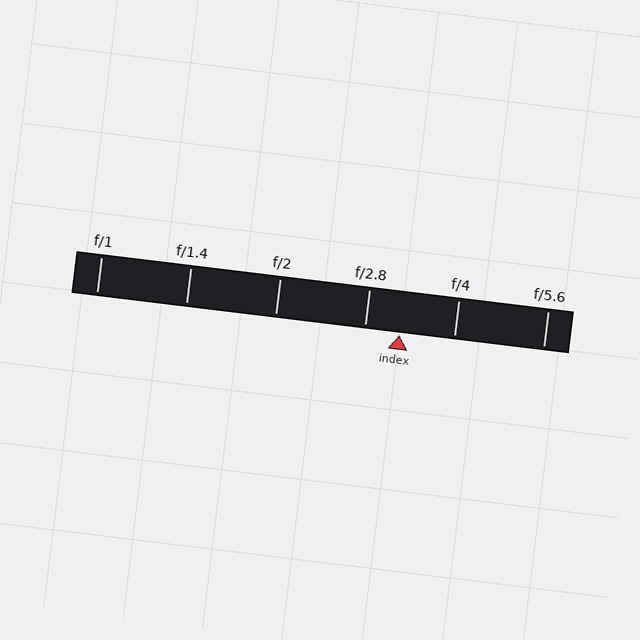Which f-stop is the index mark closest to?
The index mark is closest to f/2.8.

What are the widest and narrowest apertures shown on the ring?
The widest aperture shown is f/1 and the narrowest is f/5.6.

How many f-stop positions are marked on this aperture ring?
There are 6 f-stop positions marked.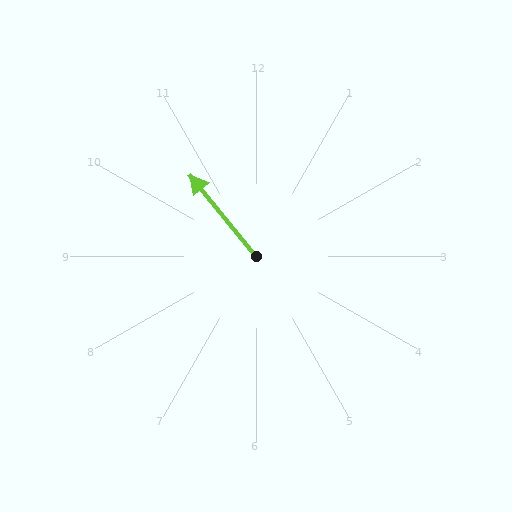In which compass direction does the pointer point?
Northwest.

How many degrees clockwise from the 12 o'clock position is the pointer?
Approximately 321 degrees.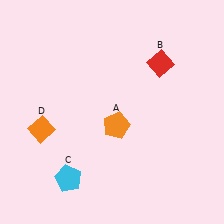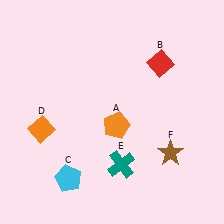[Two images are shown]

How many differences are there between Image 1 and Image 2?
There are 2 differences between the two images.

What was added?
A teal cross (E), a brown star (F) were added in Image 2.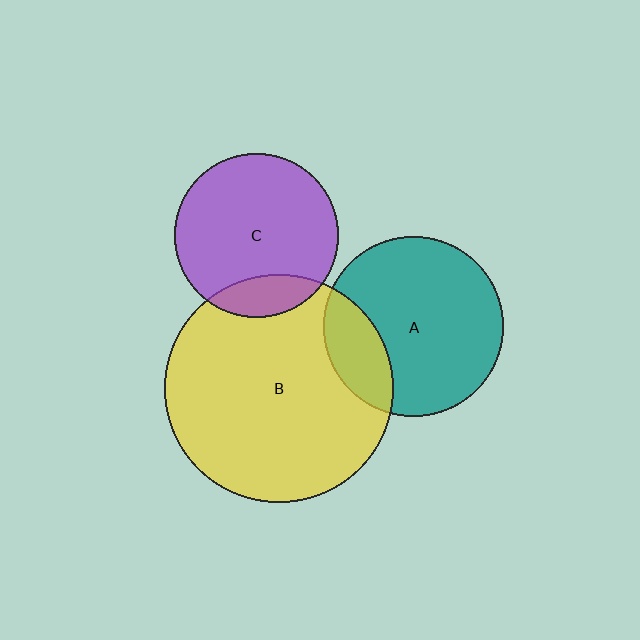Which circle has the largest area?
Circle B (yellow).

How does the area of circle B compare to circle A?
Approximately 1.6 times.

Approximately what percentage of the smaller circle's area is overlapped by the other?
Approximately 15%.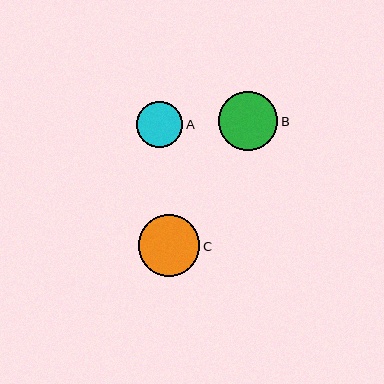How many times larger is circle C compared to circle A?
Circle C is approximately 1.3 times the size of circle A.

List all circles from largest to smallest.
From largest to smallest: C, B, A.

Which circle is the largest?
Circle C is the largest with a size of approximately 61 pixels.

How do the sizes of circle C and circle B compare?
Circle C and circle B are approximately the same size.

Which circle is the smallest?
Circle A is the smallest with a size of approximately 47 pixels.